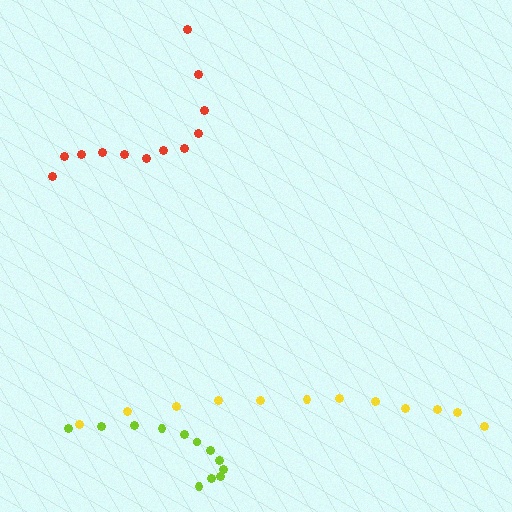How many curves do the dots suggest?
There are 3 distinct paths.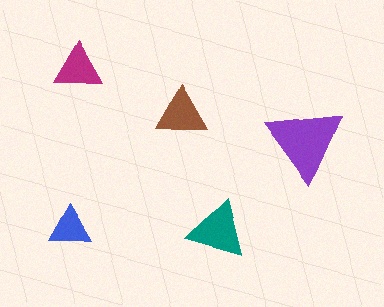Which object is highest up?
The magenta triangle is topmost.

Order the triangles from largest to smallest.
the purple one, the teal one, the brown one, the magenta one, the blue one.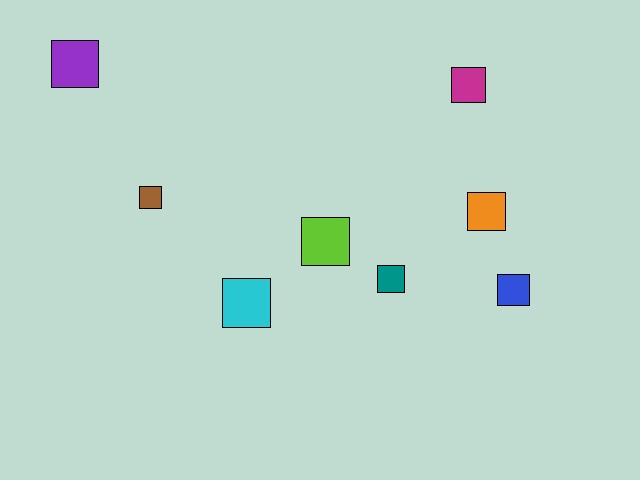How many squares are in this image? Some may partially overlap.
There are 8 squares.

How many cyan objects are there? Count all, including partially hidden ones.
There is 1 cyan object.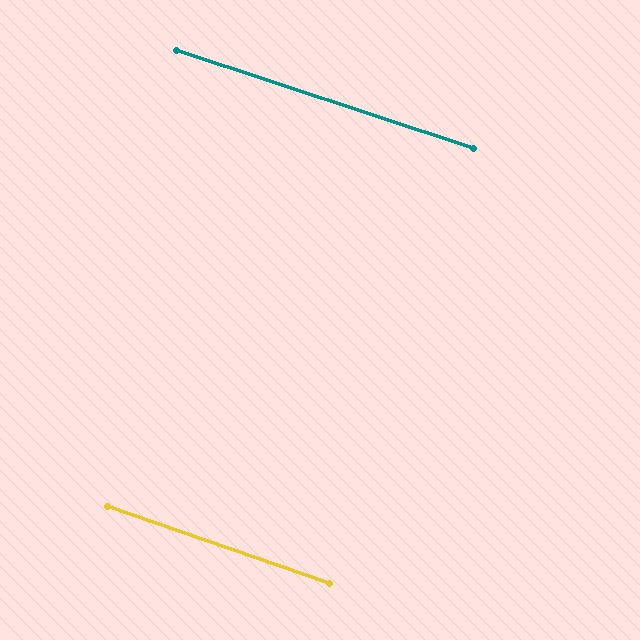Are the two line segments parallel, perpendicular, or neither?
Parallel — their directions differ by only 1.0°.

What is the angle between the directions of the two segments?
Approximately 1 degree.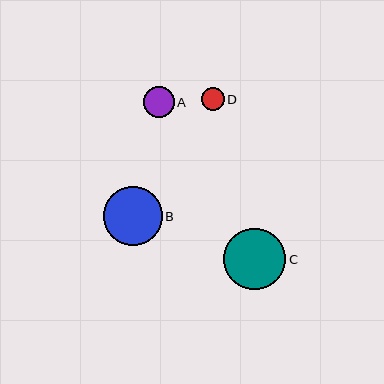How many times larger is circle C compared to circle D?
Circle C is approximately 2.7 times the size of circle D.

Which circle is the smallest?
Circle D is the smallest with a size of approximately 23 pixels.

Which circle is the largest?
Circle C is the largest with a size of approximately 62 pixels.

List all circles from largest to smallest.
From largest to smallest: C, B, A, D.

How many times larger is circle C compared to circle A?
Circle C is approximately 2.0 times the size of circle A.